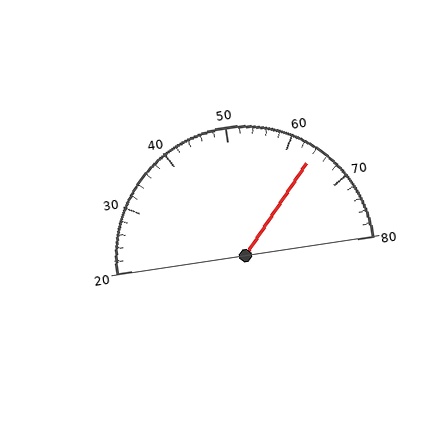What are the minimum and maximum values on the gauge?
The gauge ranges from 20 to 80.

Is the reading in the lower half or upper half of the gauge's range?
The reading is in the upper half of the range (20 to 80).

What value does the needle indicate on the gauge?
The needle indicates approximately 64.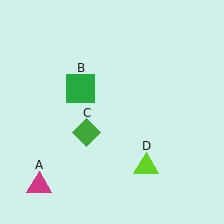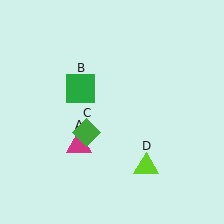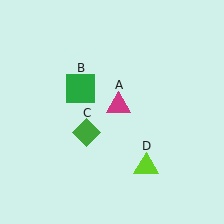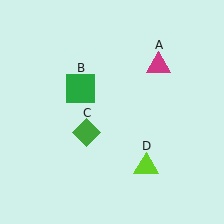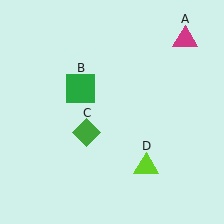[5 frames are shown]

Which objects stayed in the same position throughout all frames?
Green square (object B) and green diamond (object C) and lime triangle (object D) remained stationary.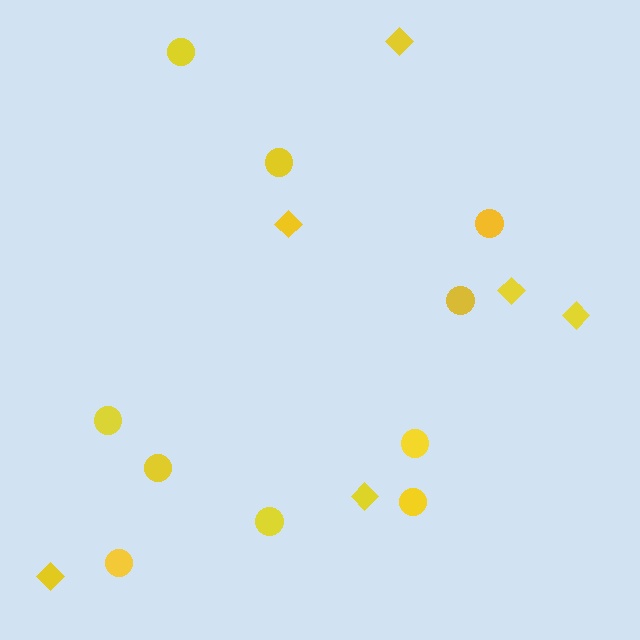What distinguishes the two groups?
There are 2 groups: one group of diamonds (6) and one group of circles (10).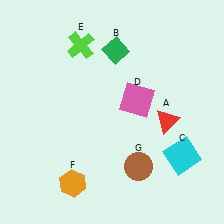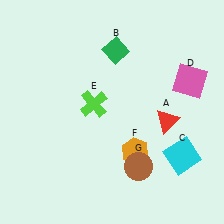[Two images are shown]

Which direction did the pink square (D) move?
The pink square (D) moved right.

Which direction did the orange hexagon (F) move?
The orange hexagon (F) moved right.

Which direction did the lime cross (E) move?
The lime cross (E) moved down.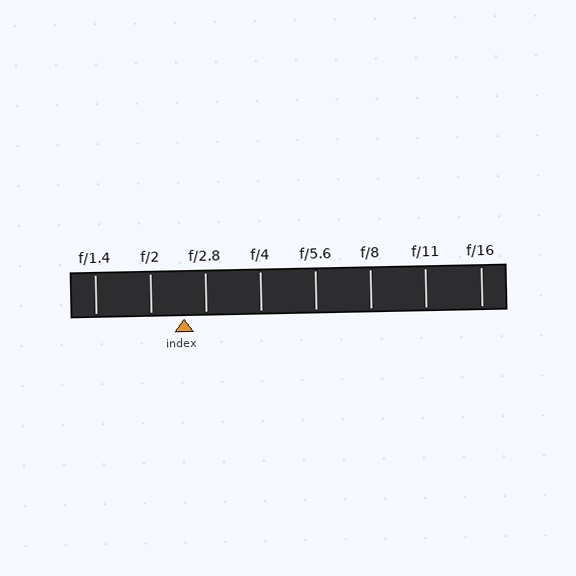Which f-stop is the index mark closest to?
The index mark is closest to f/2.8.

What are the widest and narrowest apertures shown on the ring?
The widest aperture shown is f/1.4 and the narrowest is f/16.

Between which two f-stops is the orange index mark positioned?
The index mark is between f/2 and f/2.8.